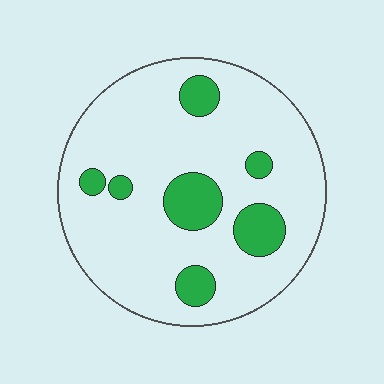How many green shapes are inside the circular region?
7.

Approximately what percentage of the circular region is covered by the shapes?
Approximately 15%.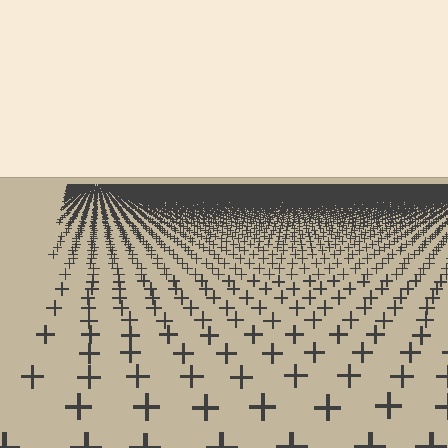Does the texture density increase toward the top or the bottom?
Density increases toward the top.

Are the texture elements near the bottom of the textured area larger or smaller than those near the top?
Larger. Near the bottom, elements are closer to the viewer and appear at a bigger on-screen size.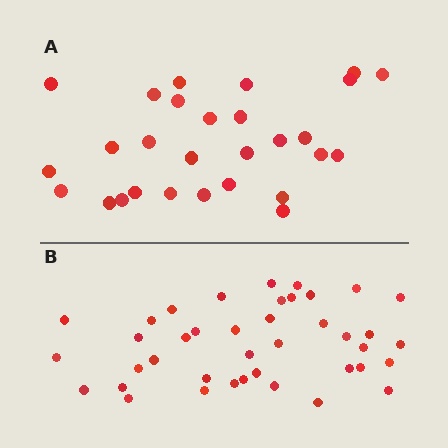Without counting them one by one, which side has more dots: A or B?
Region B (the bottom region) has more dots.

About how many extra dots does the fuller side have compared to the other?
Region B has roughly 12 or so more dots than region A.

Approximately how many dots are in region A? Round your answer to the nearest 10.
About 30 dots. (The exact count is 28, which rounds to 30.)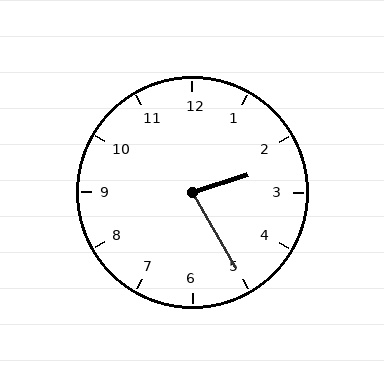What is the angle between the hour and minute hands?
Approximately 78 degrees.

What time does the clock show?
2:25.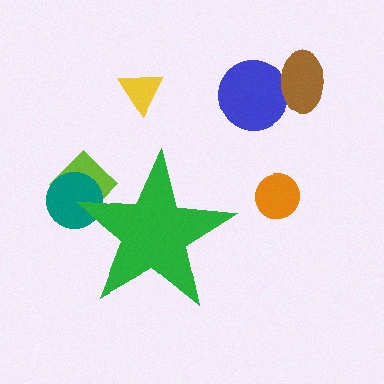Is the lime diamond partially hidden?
Yes, the lime diamond is partially hidden behind the green star.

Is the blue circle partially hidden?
No, the blue circle is fully visible.